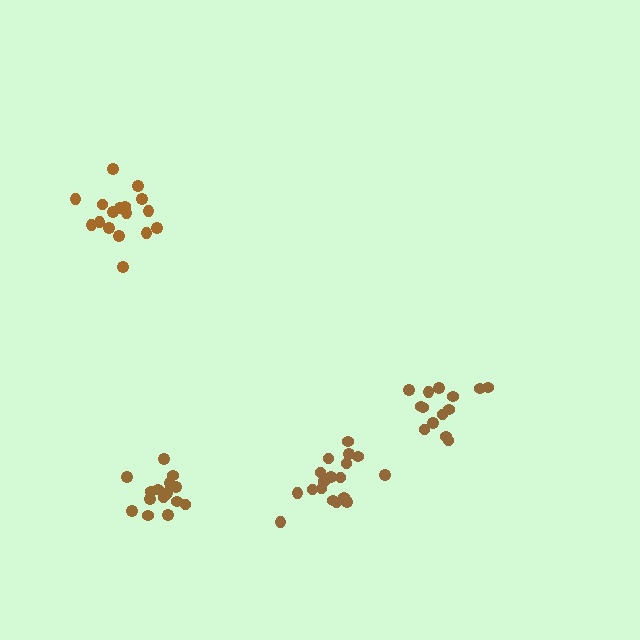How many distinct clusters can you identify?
There are 4 distinct clusters.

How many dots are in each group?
Group 1: 17 dots, Group 2: 18 dots, Group 3: 16 dots, Group 4: 14 dots (65 total).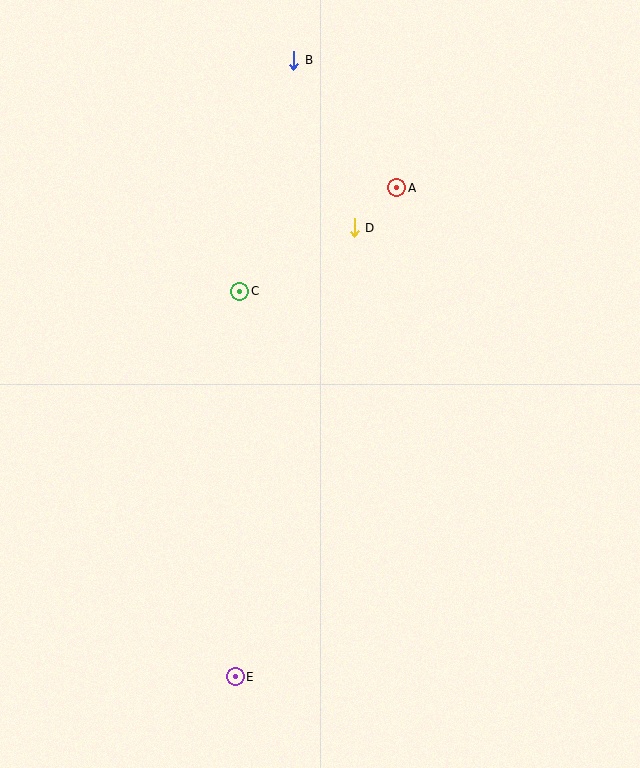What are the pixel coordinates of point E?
Point E is at (235, 677).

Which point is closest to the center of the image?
Point C at (240, 291) is closest to the center.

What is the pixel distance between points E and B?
The distance between E and B is 619 pixels.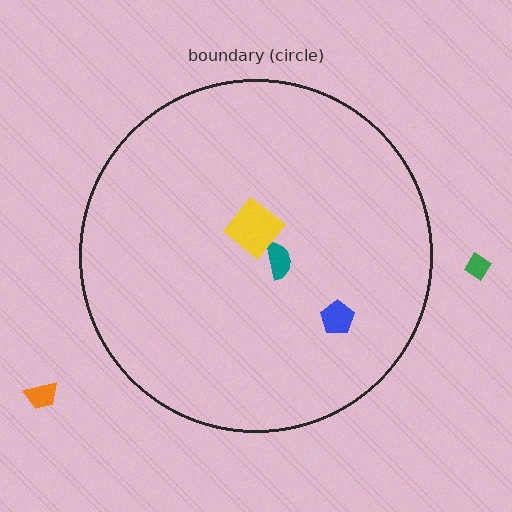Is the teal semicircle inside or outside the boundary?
Inside.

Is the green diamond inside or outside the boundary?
Outside.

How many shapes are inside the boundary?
3 inside, 2 outside.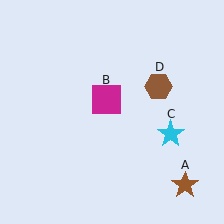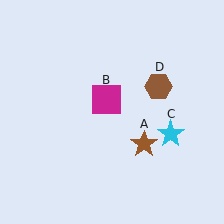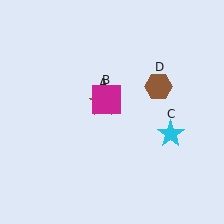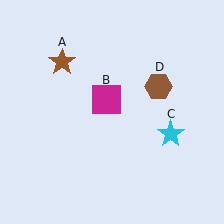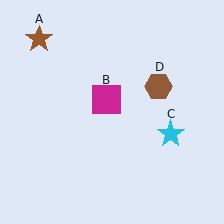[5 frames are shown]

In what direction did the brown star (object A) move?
The brown star (object A) moved up and to the left.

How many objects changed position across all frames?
1 object changed position: brown star (object A).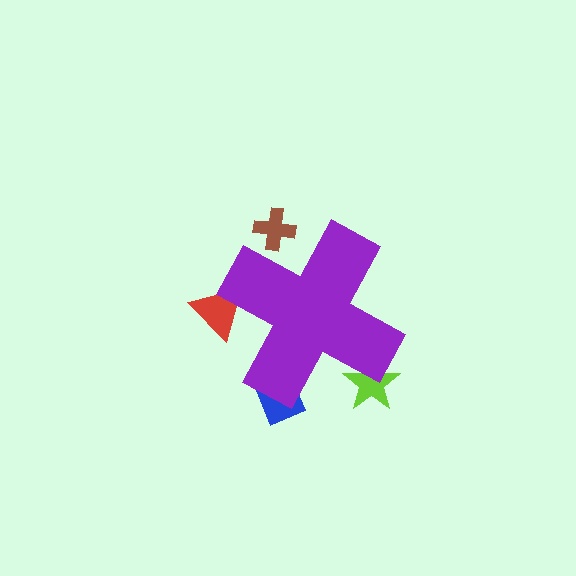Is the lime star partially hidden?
Yes, the lime star is partially hidden behind the purple cross.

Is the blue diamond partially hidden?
Yes, the blue diamond is partially hidden behind the purple cross.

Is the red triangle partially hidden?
Yes, the red triangle is partially hidden behind the purple cross.